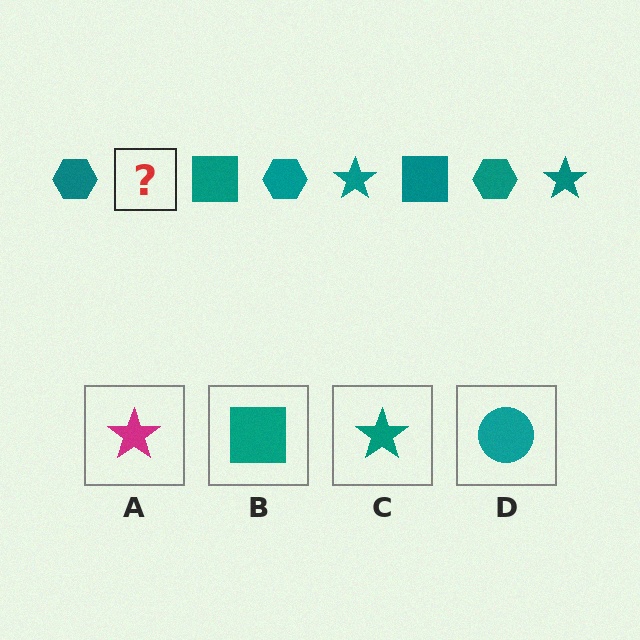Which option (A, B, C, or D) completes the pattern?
C.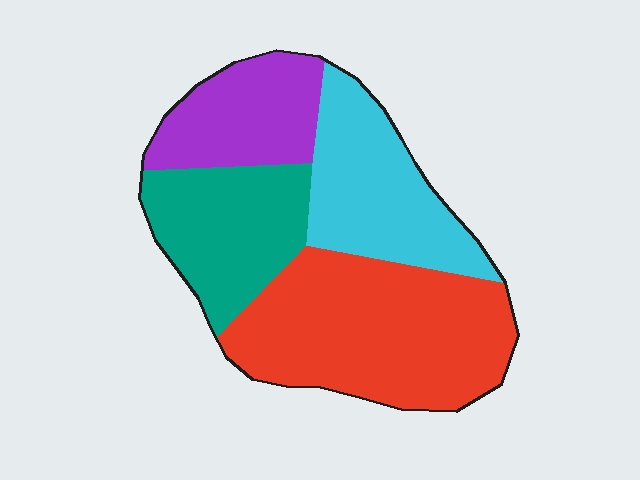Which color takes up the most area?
Red, at roughly 40%.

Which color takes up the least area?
Purple, at roughly 15%.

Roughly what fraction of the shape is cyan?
Cyan takes up about one quarter (1/4) of the shape.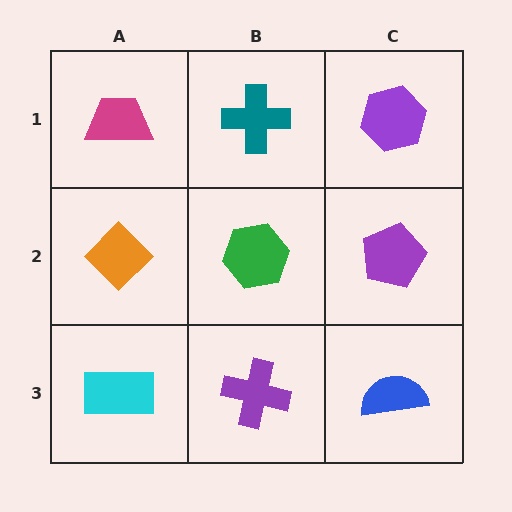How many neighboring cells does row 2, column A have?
3.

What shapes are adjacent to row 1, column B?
A green hexagon (row 2, column B), a magenta trapezoid (row 1, column A), a purple hexagon (row 1, column C).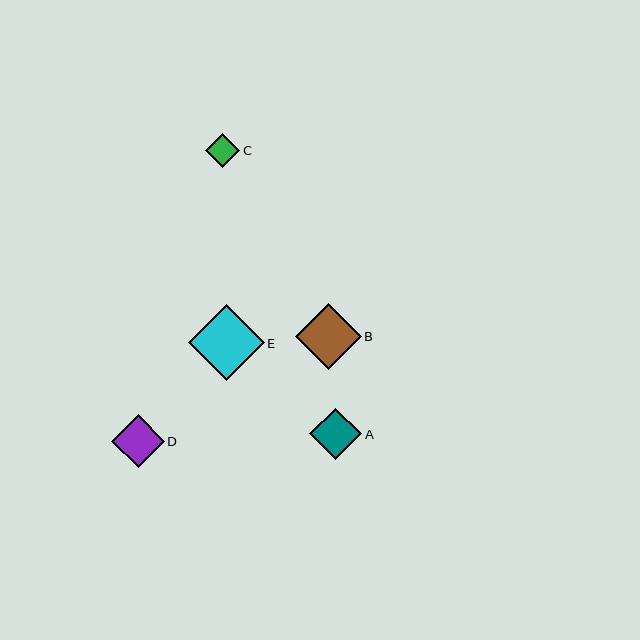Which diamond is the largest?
Diamond E is the largest with a size of approximately 76 pixels.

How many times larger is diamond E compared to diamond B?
Diamond E is approximately 1.2 times the size of diamond B.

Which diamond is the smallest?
Diamond C is the smallest with a size of approximately 34 pixels.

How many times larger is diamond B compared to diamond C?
Diamond B is approximately 1.9 times the size of diamond C.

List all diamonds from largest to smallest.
From largest to smallest: E, B, D, A, C.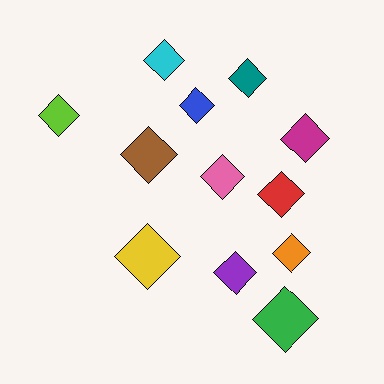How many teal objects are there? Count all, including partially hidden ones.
There is 1 teal object.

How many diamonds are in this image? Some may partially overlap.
There are 12 diamonds.